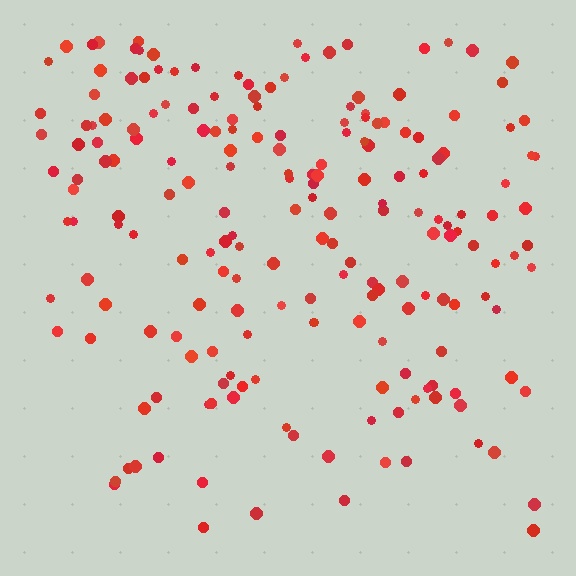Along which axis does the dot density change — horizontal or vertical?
Vertical.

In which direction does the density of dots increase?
From bottom to top, with the top side densest.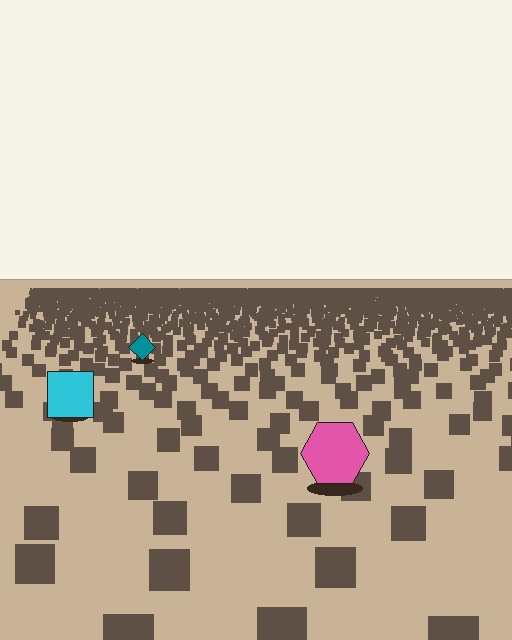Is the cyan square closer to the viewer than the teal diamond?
Yes. The cyan square is closer — you can tell from the texture gradient: the ground texture is coarser near it.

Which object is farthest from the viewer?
The teal diamond is farthest from the viewer. It appears smaller and the ground texture around it is denser.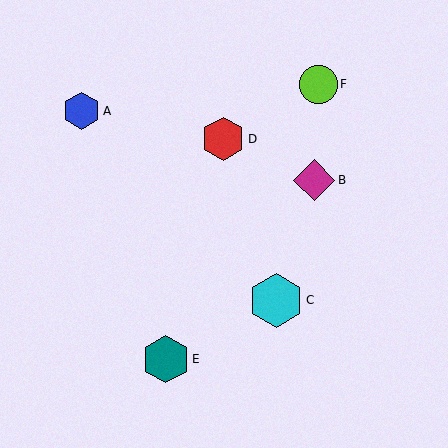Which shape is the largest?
The cyan hexagon (labeled C) is the largest.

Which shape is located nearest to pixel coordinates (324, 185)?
The magenta diamond (labeled B) at (314, 180) is nearest to that location.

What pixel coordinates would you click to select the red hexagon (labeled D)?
Click at (223, 139) to select the red hexagon D.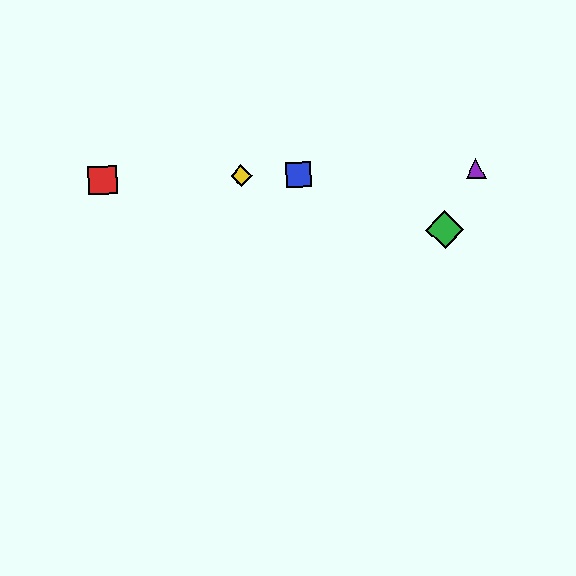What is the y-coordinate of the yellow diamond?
The yellow diamond is at y≈176.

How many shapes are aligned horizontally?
4 shapes (the red square, the blue square, the yellow diamond, the purple triangle) are aligned horizontally.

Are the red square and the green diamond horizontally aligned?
No, the red square is at y≈180 and the green diamond is at y≈230.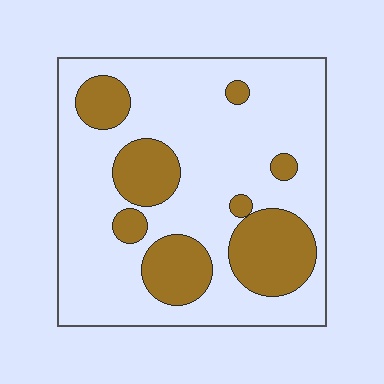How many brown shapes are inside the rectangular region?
8.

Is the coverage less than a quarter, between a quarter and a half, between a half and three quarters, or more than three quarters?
Between a quarter and a half.